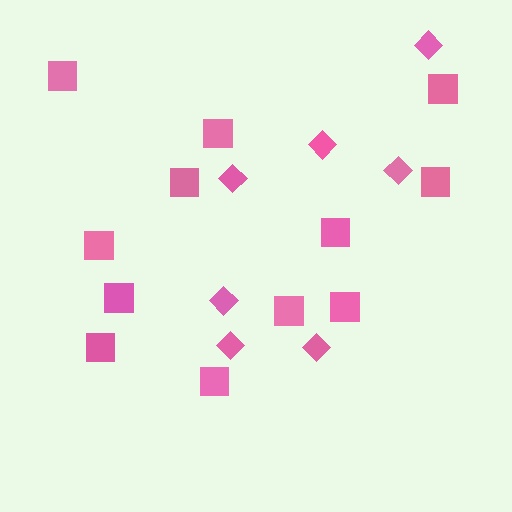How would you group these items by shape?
There are 2 groups: one group of squares (12) and one group of diamonds (7).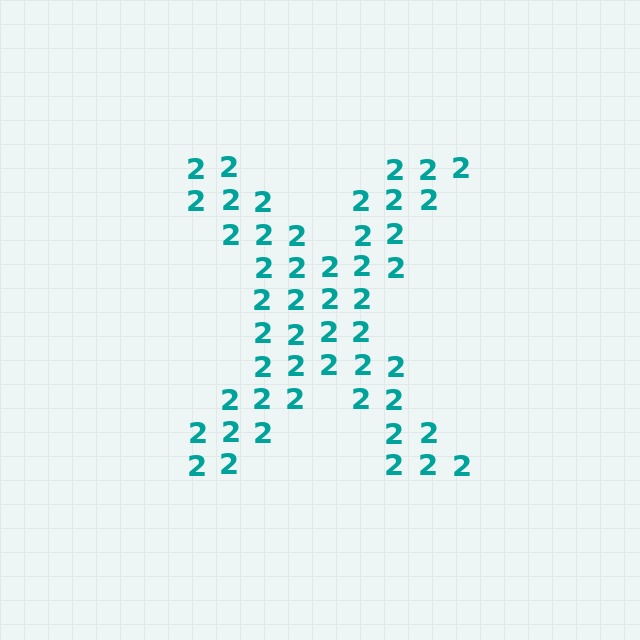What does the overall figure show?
The overall figure shows the letter X.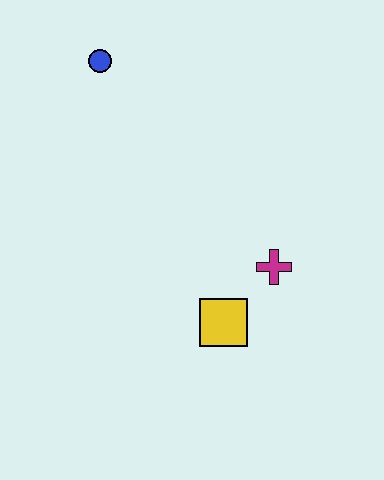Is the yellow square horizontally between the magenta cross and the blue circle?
Yes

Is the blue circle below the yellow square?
No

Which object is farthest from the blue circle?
The yellow square is farthest from the blue circle.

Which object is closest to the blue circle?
The magenta cross is closest to the blue circle.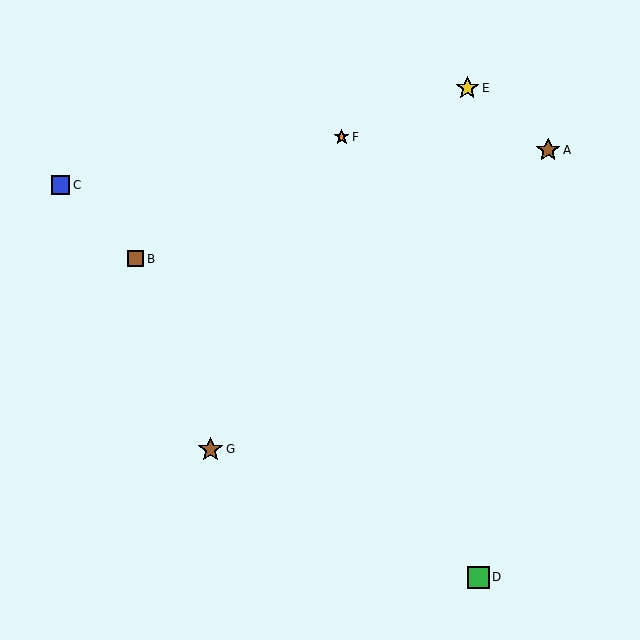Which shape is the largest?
The brown star (labeled G) is the largest.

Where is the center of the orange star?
The center of the orange star is at (342, 137).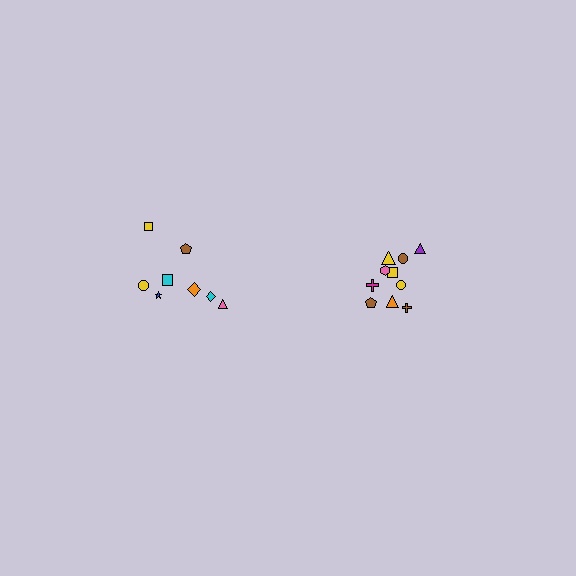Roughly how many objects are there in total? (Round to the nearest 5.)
Roughly 20 objects in total.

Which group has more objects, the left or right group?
The right group.